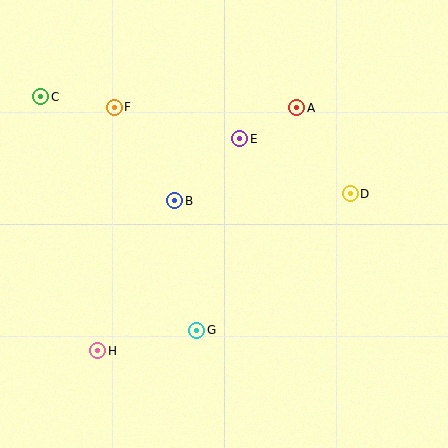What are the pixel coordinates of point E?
Point E is at (240, 139).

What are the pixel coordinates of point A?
Point A is at (297, 108).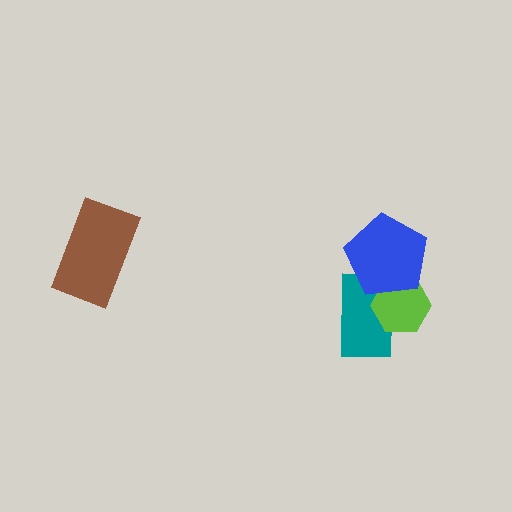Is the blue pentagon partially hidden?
No, no other shape covers it.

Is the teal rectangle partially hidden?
Yes, it is partially covered by another shape.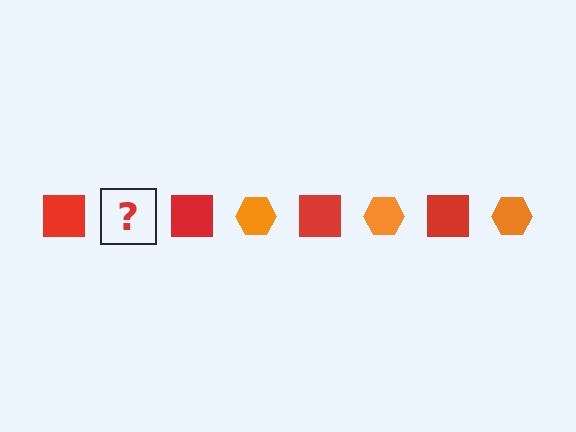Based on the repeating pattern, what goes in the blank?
The blank should be an orange hexagon.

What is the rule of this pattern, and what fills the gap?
The rule is that the pattern alternates between red square and orange hexagon. The gap should be filled with an orange hexagon.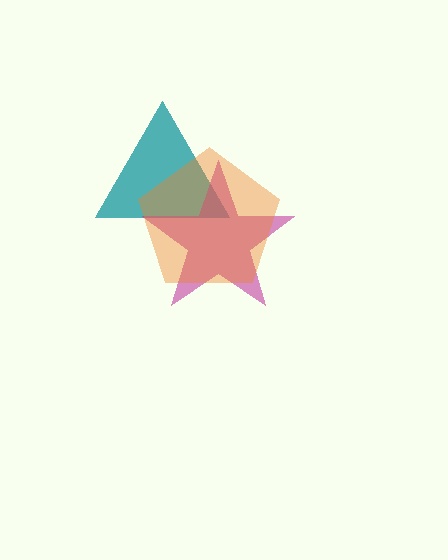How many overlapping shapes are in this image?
There are 3 overlapping shapes in the image.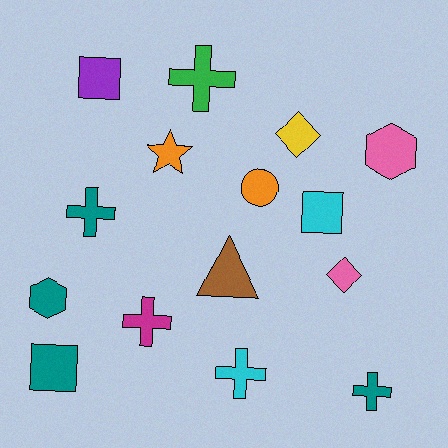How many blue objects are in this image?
There are no blue objects.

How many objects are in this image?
There are 15 objects.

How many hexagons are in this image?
There are 2 hexagons.